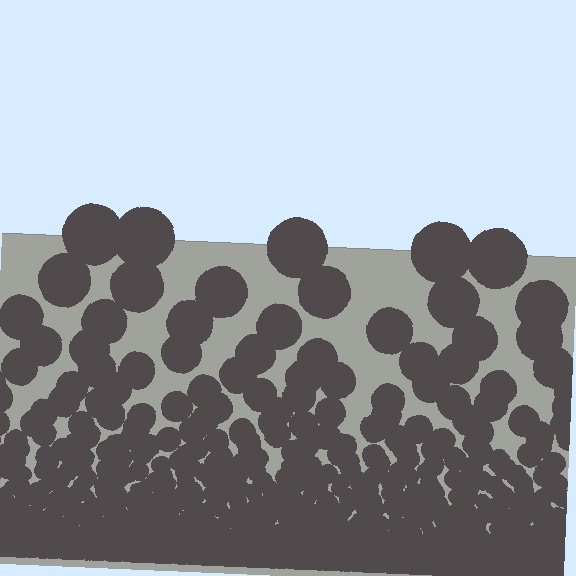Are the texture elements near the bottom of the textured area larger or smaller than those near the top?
Smaller. The gradient is inverted — elements near the bottom are smaller and denser.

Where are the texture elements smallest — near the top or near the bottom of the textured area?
Near the bottom.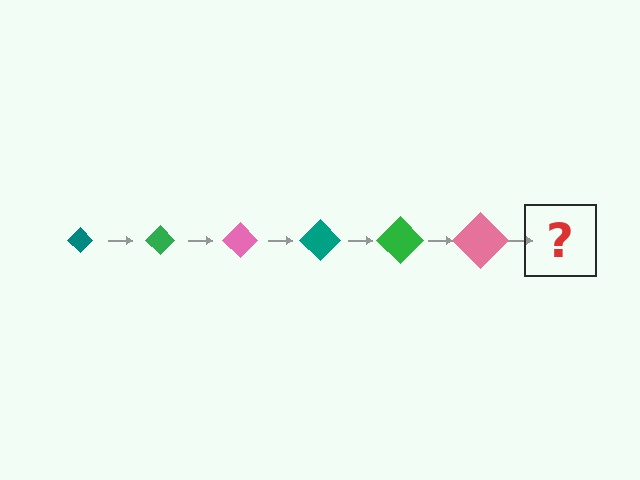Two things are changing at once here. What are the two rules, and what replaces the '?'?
The two rules are that the diamond grows larger each step and the color cycles through teal, green, and pink. The '?' should be a teal diamond, larger than the previous one.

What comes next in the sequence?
The next element should be a teal diamond, larger than the previous one.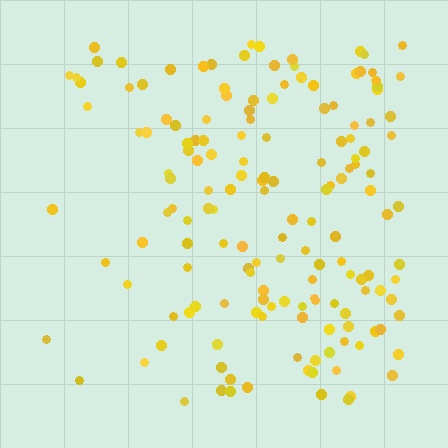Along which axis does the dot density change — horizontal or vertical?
Horizontal.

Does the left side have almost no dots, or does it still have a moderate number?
Still a moderate number, just noticeably fewer than the right.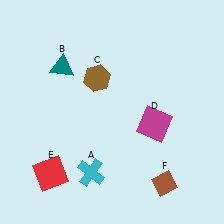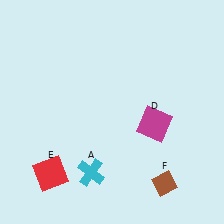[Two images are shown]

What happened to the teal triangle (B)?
The teal triangle (B) was removed in Image 2. It was in the top-left area of Image 1.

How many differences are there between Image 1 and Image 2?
There are 2 differences between the two images.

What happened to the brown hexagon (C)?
The brown hexagon (C) was removed in Image 2. It was in the top-left area of Image 1.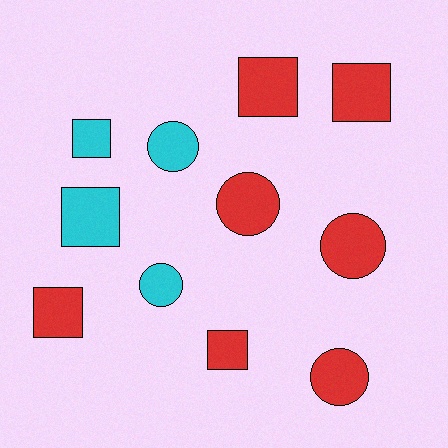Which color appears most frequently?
Red, with 7 objects.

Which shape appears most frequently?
Square, with 6 objects.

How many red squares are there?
There are 4 red squares.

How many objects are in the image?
There are 11 objects.